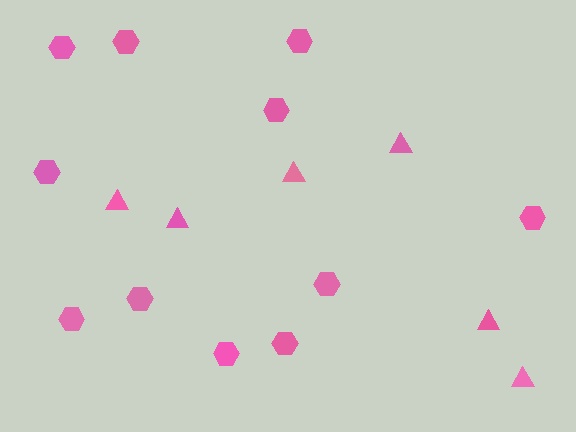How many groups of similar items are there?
There are 2 groups: one group of hexagons (11) and one group of triangles (6).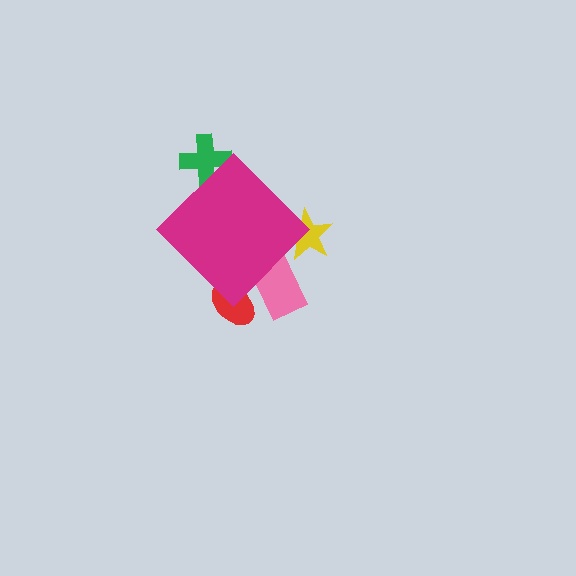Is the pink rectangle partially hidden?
Yes, the pink rectangle is partially hidden behind the magenta diamond.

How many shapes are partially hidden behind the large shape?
4 shapes are partially hidden.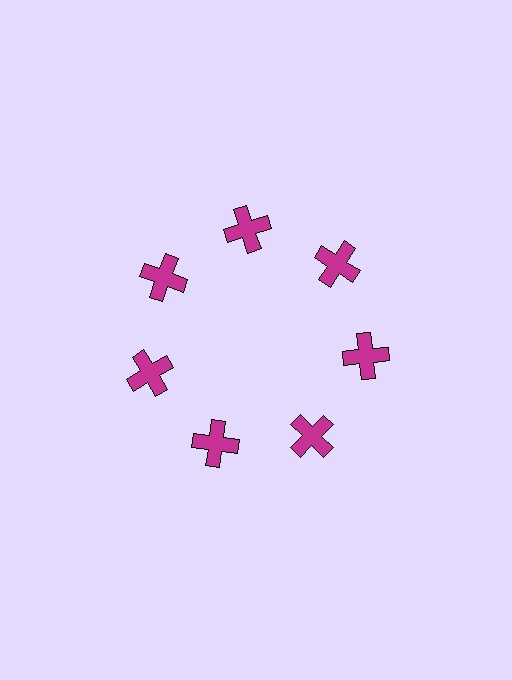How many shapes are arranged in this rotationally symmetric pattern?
There are 7 shapes, arranged in 7 groups of 1.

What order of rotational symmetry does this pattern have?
This pattern has 7-fold rotational symmetry.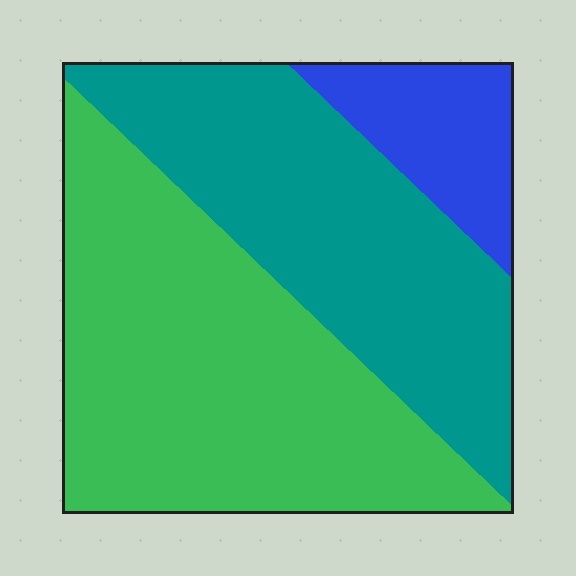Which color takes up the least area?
Blue, at roughly 10%.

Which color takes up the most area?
Green, at roughly 50%.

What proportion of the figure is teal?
Teal takes up between a third and a half of the figure.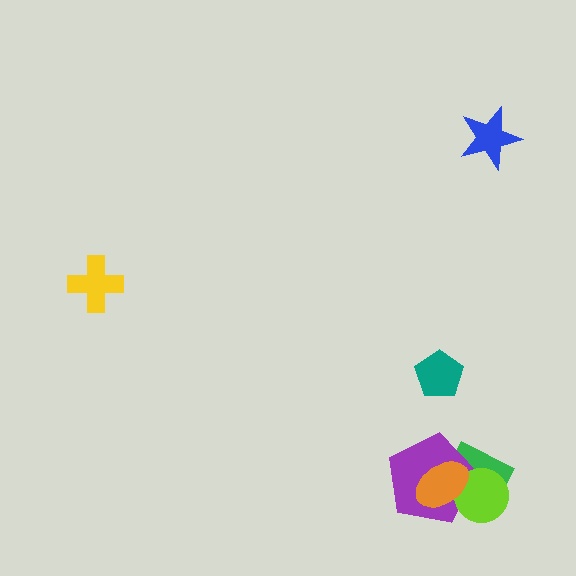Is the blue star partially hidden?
No, no other shape covers it.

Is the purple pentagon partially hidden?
Yes, it is partially covered by another shape.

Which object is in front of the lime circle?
The orange ellipse is in front of the lime circle.